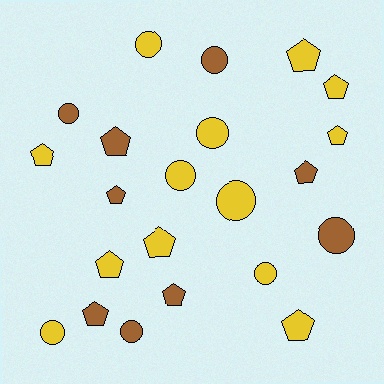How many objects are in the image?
There are 22 objects.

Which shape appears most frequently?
Pentagon, with 12 objects.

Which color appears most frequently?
Yellow, with 13 objects.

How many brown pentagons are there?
There are 5 brown pentagons.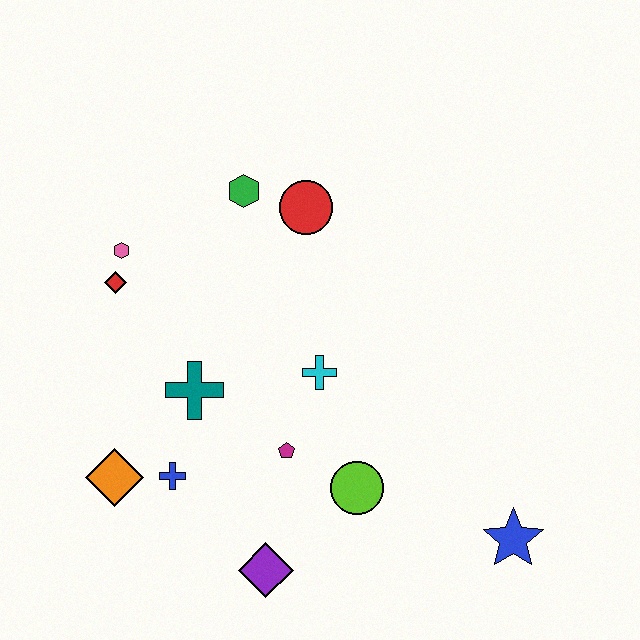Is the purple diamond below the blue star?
Yes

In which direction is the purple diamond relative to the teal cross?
The purple diamond is below the teal cross.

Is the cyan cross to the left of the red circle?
No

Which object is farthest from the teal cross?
The blue star is farthest from the teal cross.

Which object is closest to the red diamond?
The pink hexagon is closest to the red diamond.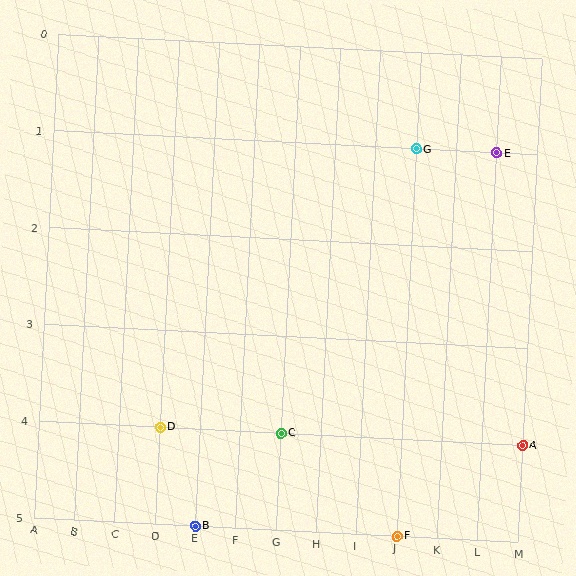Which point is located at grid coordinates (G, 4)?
Point C is at (G, 4).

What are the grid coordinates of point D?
Point D is at grid coordinates (D, 4).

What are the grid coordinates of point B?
Point B is at grid coordinates (E, 5).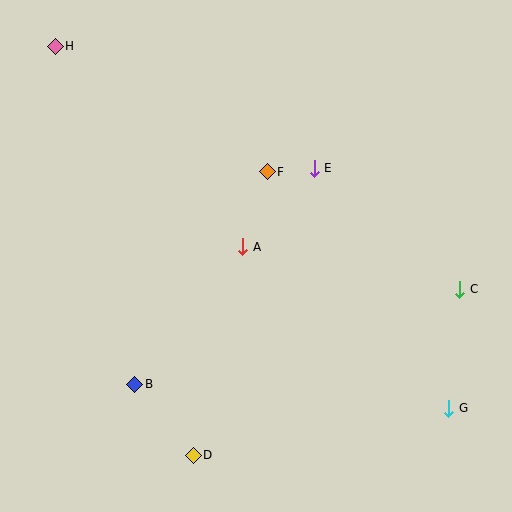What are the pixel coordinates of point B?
Point B is at (135, 384).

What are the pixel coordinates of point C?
Point C is at (460, 290).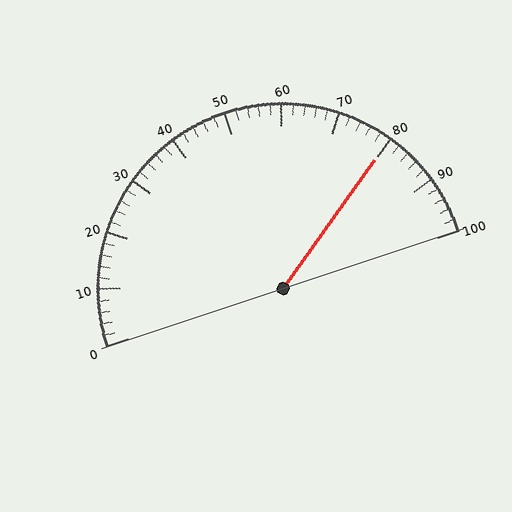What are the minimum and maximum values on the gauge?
The gauge ranges from 0 to 100.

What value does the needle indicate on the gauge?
The needle indicates approximately 80.